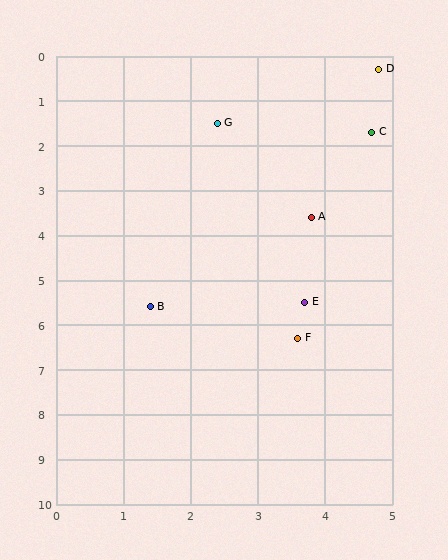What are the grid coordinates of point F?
Point F is at approximately (3.6, 6.3).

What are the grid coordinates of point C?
Point C is at approximately (4.7, 1.7).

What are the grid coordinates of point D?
Point D is at approximately (4.8, 0.3).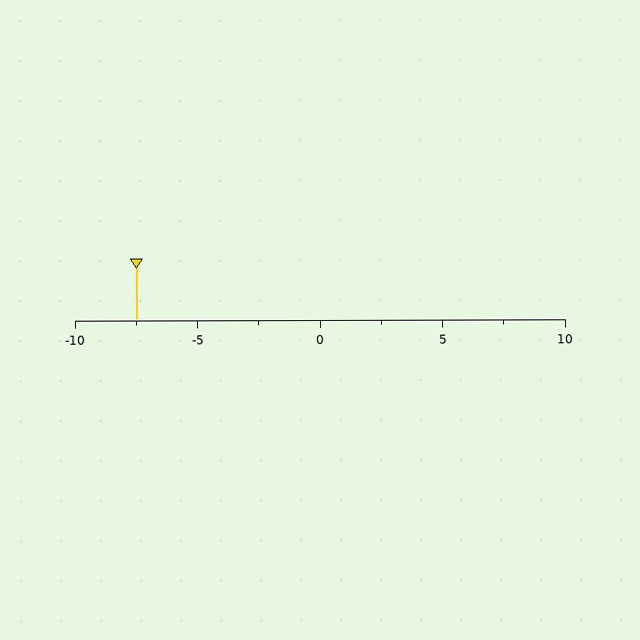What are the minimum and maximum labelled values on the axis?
The axis runs from -10 to 10.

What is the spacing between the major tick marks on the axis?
The major ticks are spaced 5 apart.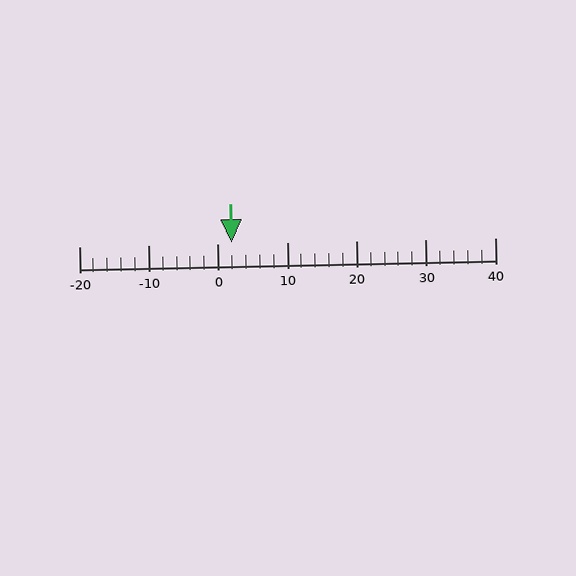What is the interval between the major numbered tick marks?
The major tick marks are spaced 10 units apart.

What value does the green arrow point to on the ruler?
The green arrow points to approximately 2.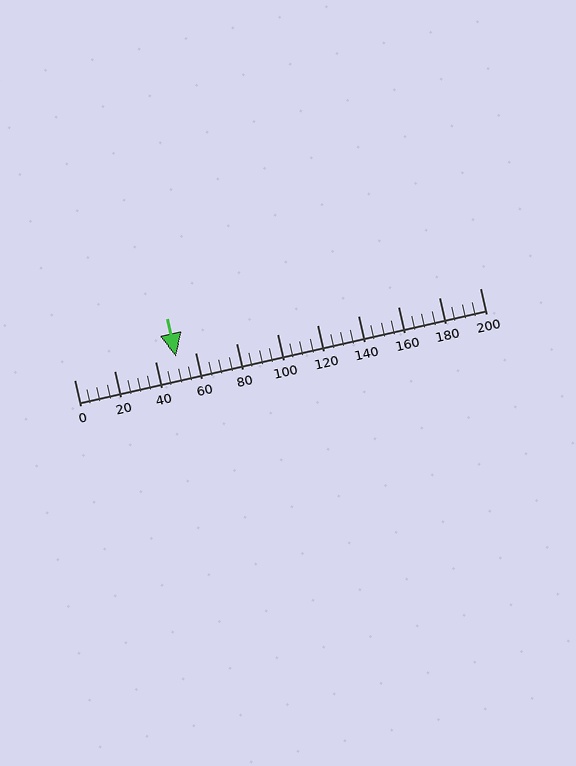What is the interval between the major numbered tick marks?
The major tick marks are spaced 20 units apart.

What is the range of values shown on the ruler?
The ruler shows values from 0 to 200.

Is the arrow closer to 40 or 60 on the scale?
The arrow is closer to 60.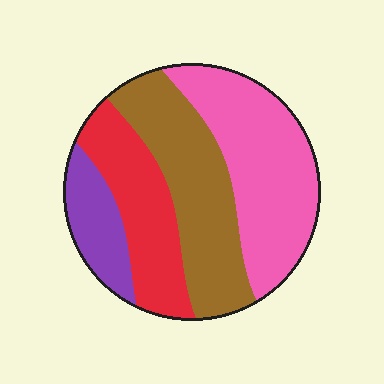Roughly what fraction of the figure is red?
Red takes up between a sixth and a third of the figure.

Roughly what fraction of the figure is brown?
Brown takes up between a quarter and a half of the figure.